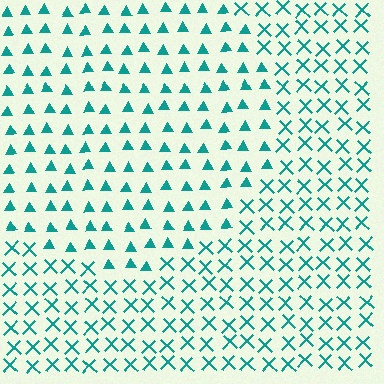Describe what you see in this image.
The image is filled with small teal elements arranged in a uniform grid. A circle-shaped region contains triangles, while the surrounding area contains X marks. The boundary is defined purely by the change in element shape.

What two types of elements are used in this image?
The image uses triangles inside the circle region and X marks outside it.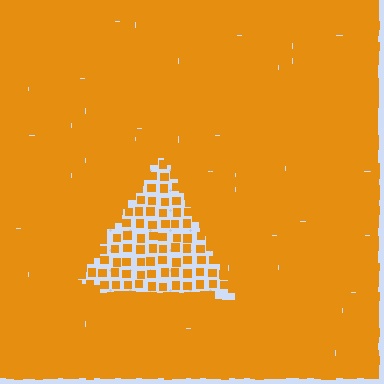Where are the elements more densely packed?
The elements are more densely packed outside the triangle boundary.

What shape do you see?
I see a triangle.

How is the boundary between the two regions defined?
The boundary is defined by a change in element density (approximately 2.9x ratio). All elements are the same color, size, and shape.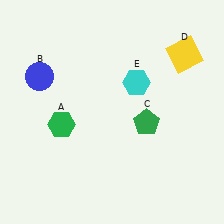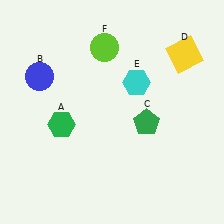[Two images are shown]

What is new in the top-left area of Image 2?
A lime circle (F) was added in the top-left area of Image 2.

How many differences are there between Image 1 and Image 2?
There is 1 difference between the two images.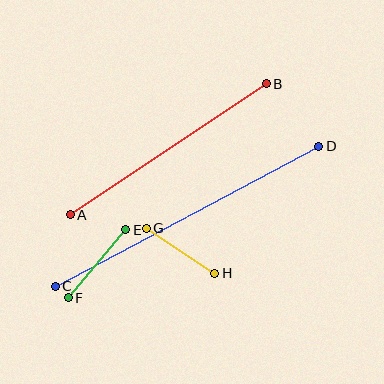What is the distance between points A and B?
The distance is approximately 236 pixels.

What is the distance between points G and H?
The distance is approximately 82 pixels.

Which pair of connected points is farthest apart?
Points C and D are farthest apart.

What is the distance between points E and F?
The distance is approximately 89 pixels.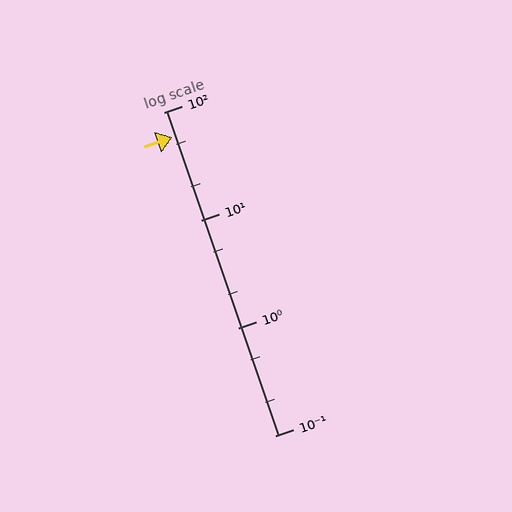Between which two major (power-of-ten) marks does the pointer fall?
The pointer is between 10 and 100.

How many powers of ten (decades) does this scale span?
The scale spans 3 decades, from 0.1 to 100.